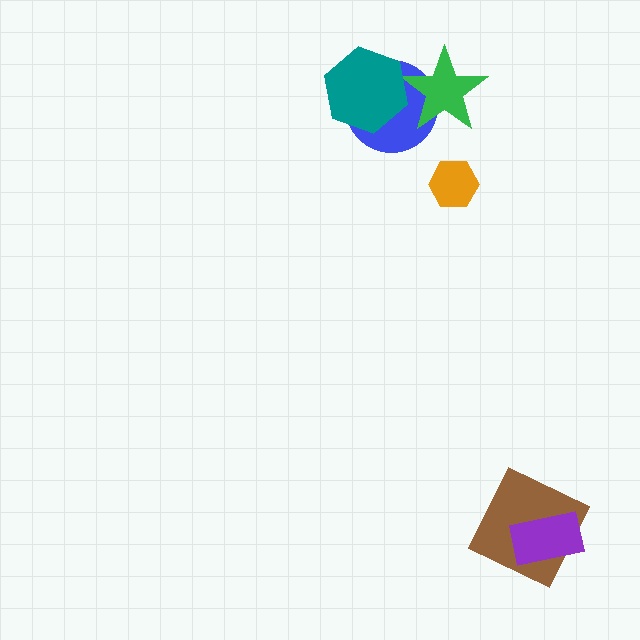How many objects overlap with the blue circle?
2 objects overlap with the blue circle.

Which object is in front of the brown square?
The purple rectangle is in front of the brown square.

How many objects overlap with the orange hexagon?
0 objects overlap with the orange hexagon.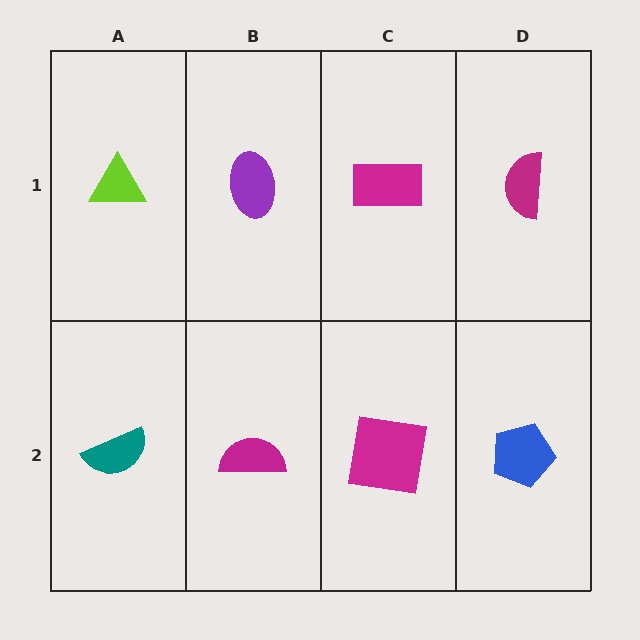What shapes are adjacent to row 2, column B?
A purple ellipse (row 1, column B), a teal semicircle (row 2, column A), a magenta square (row 2, column C).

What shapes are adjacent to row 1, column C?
A magenta square (row 2, column C), a purple ellipse (row 1, column B), a magenta semicircle (row 1, column D).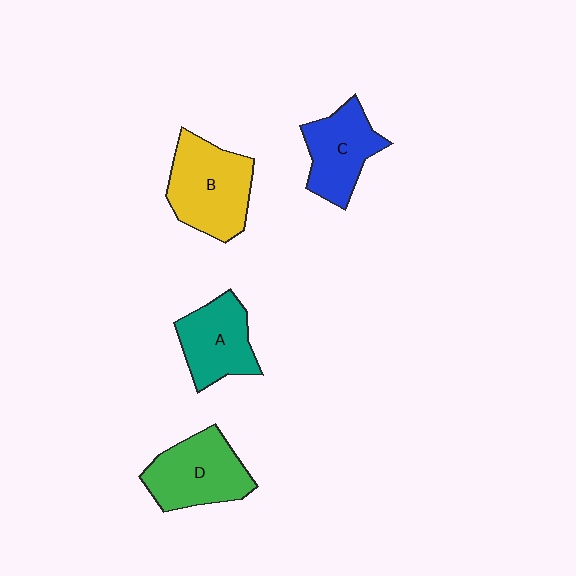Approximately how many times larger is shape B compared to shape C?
Approximately 1.3 times.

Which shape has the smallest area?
Shape A (teal).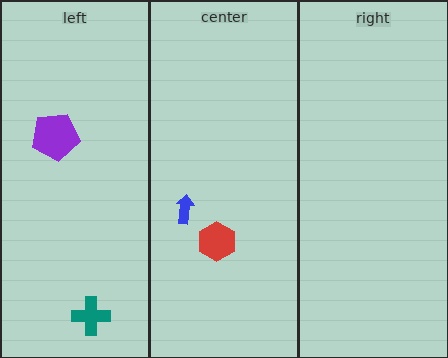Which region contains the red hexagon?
The center region.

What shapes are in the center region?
The red hexagon, the blue arrow.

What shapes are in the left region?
The purple pentagon, the teal cross.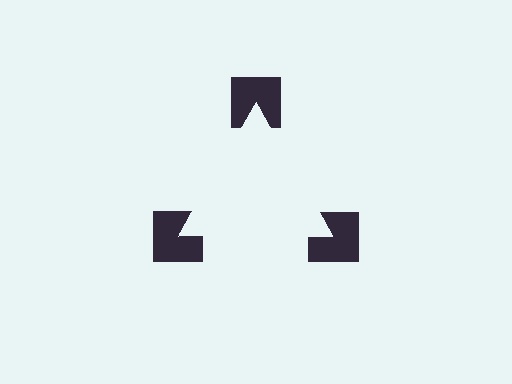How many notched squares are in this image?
There are 3 — one at each vertex of the illusory triangle.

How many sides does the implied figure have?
3 sides.